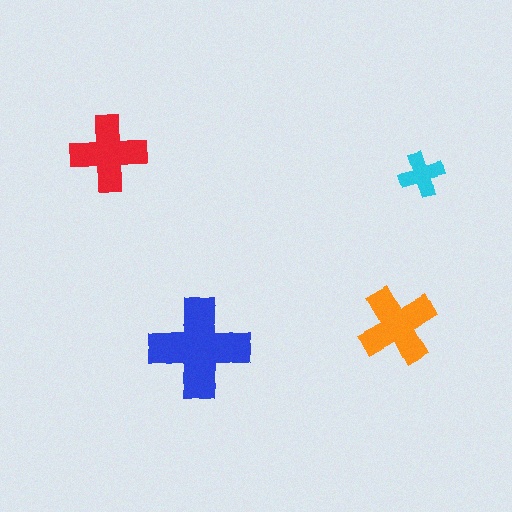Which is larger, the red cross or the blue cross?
The blue one.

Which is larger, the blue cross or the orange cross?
The blue one.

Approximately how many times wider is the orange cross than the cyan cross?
About 1.5 times wider.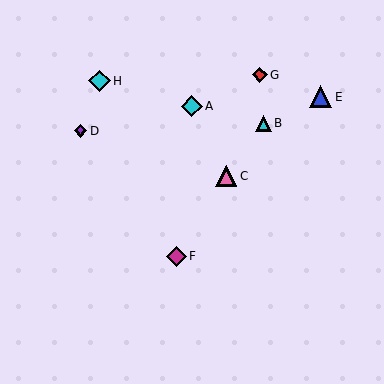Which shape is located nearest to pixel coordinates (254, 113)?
The cyan triangle (labeled B) at (263, 123) is nearest to that location.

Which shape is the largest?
The blue triangle (labeled E) is the largest.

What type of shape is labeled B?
Shape B is a cyan triangle.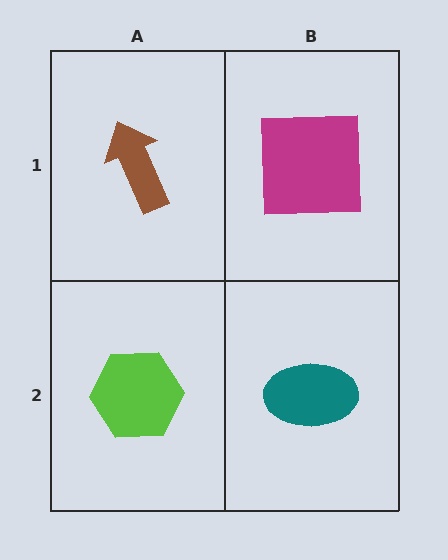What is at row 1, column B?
A magenta square.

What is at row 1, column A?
A brown arrow.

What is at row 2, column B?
A teal ellipse.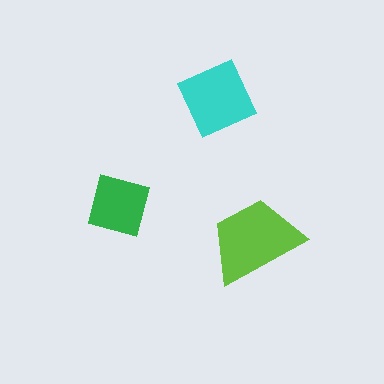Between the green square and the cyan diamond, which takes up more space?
The cyan diamond.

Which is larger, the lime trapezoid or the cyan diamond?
The lime trapezoid.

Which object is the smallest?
The green square.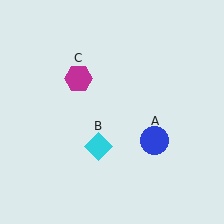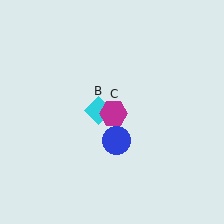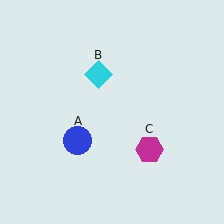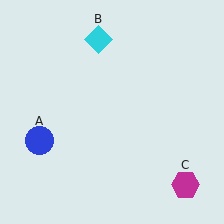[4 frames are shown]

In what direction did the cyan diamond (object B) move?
The cyan diamond (object B) moved up.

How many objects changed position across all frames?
3 objects changed position: blue circle (object A), cyan diamond (object B), magenta hexagon (object C).